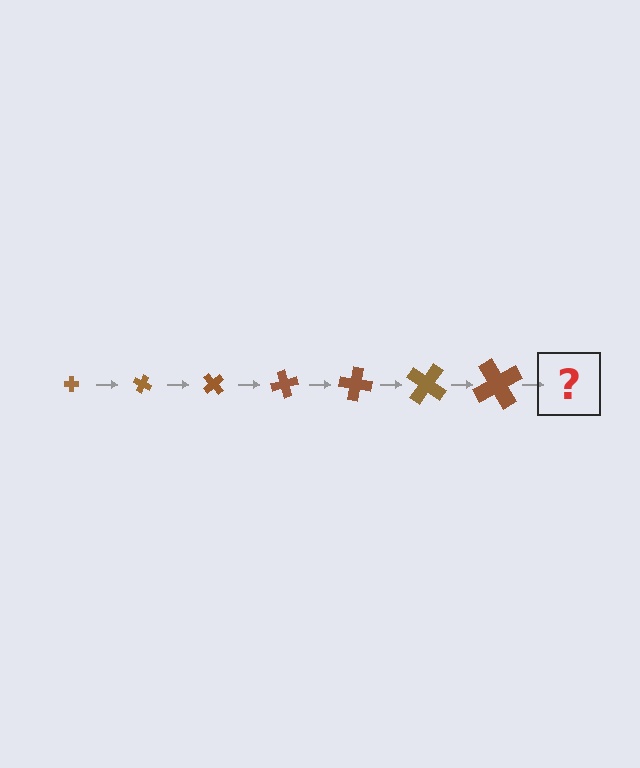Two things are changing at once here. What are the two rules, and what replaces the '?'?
The two rules are that the cross grows larger each step and it rotates 25 degrees each step. The '?' should be a cross, larger than the previous one and rotated 175 degrees from the start.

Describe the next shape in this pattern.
It should be a cross, larger than the previous one and rotated 175 degrees from the start.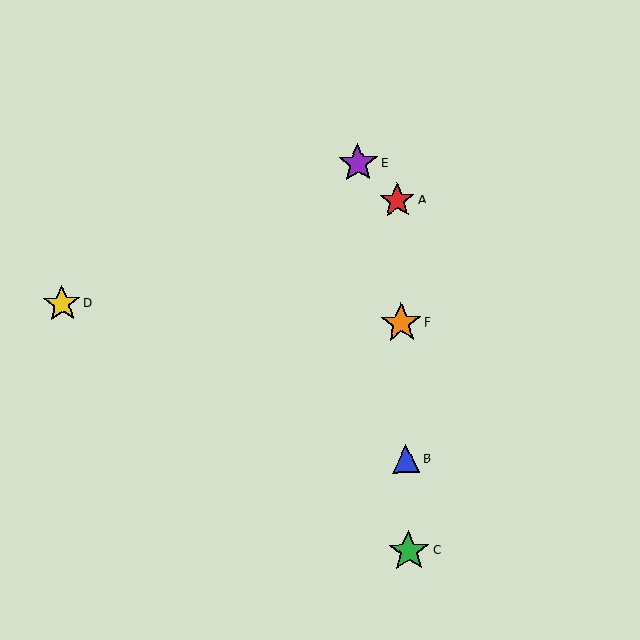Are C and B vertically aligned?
Yes, both are at x≈409.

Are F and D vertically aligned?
No, F is at x≈401 and D is at x≈62.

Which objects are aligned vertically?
Objects A, B, C, F are aligned vertically.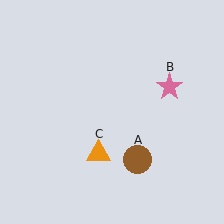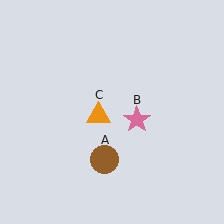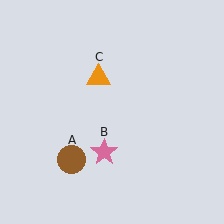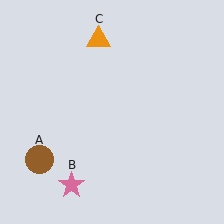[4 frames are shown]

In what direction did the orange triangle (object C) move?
The orange triangle (object C) moved up.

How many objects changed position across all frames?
3 objects changed position: brown circle (object A), pink star (object B), orange triangle (object C).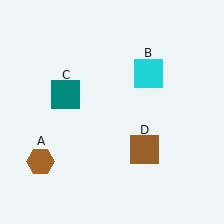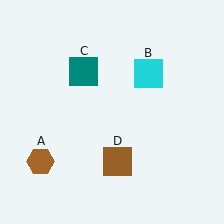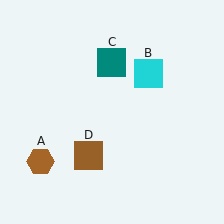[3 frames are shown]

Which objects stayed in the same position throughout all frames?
Brown hexagon (object A) and cyan square (object B) remained stationary.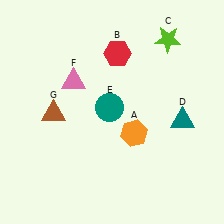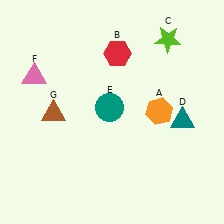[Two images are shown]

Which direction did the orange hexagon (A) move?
The orange hexagon (A) moved right.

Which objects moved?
The objects that moved are: the orange hexagon (A), the pink triangle (F).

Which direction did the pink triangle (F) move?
The pink triangle (F) moved left.